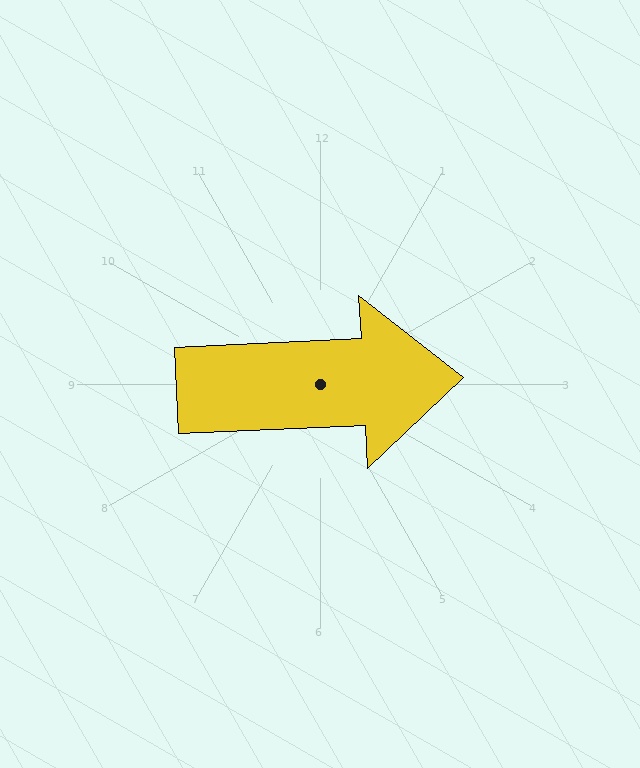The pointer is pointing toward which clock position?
Roughly 3 o'clock.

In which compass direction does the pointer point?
East.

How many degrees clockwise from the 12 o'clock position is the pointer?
Approximately 87 degrees.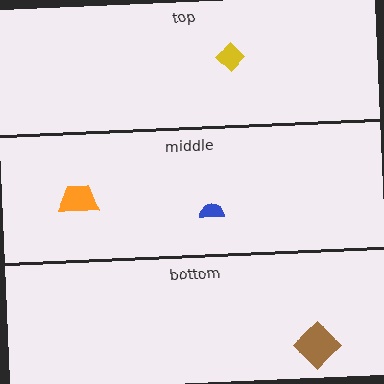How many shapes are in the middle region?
2.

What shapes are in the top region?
The yellow diamond.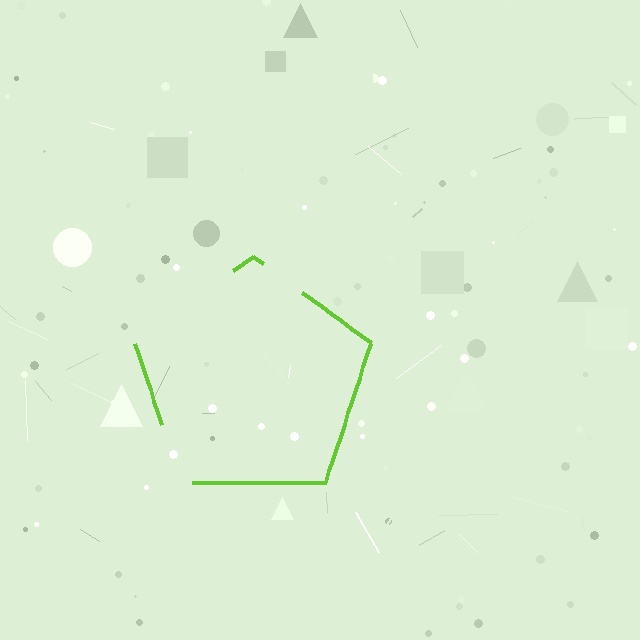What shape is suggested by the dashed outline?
The dashed outline suggests a pentagon.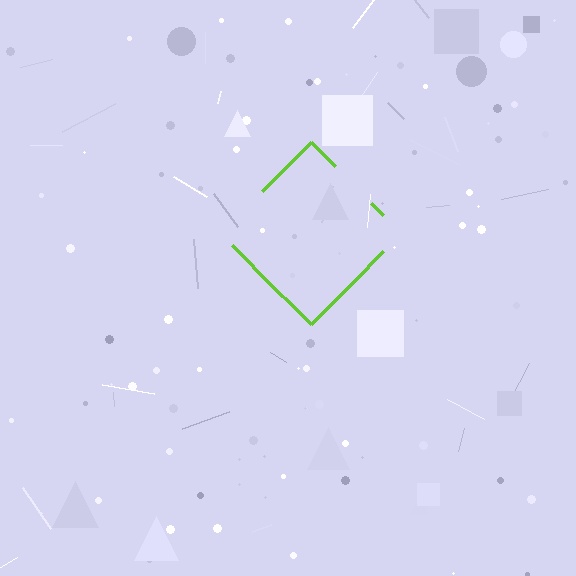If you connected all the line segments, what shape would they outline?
They would outline a diamond.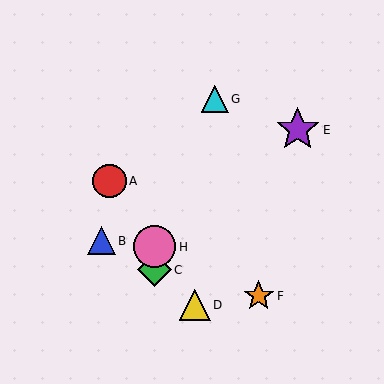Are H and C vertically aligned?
Yes, both are at x≈155.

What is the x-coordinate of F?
Object F is at x≈259.